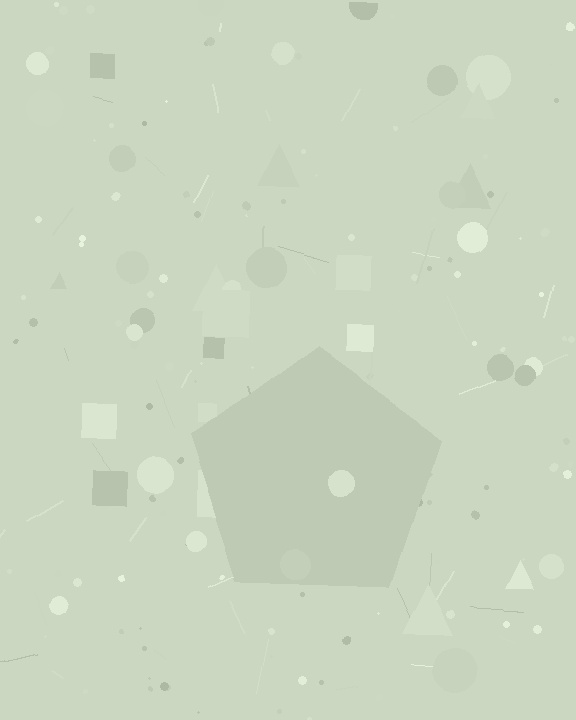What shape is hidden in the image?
A pentagon is hidden in the image.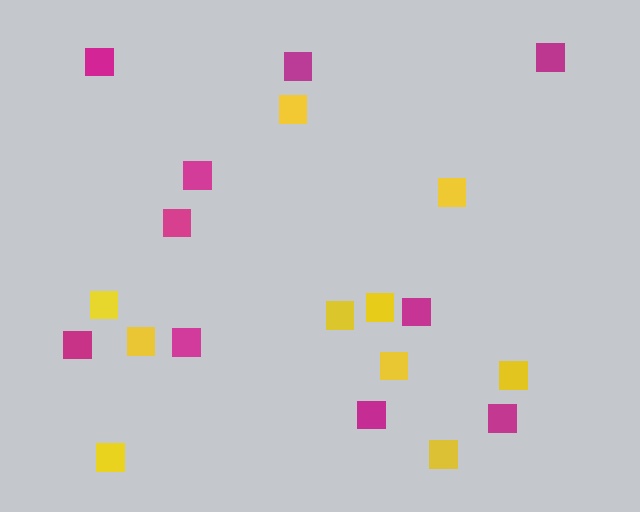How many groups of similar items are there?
There are 2 groups: one group of yellow squares (10) and one group of magenta squares (10).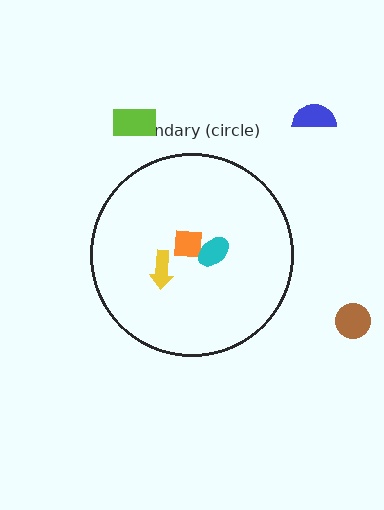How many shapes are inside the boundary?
3 inside, 3 outside.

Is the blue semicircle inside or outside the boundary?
Outside.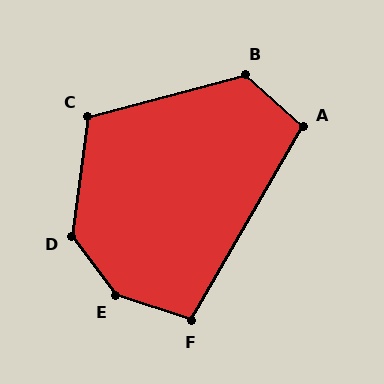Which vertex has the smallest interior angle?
F, at approximately 102 degrees.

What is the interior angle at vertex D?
Approximately 135 degrees (obtuse).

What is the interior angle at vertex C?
Approximately 112 degrees (obtuse).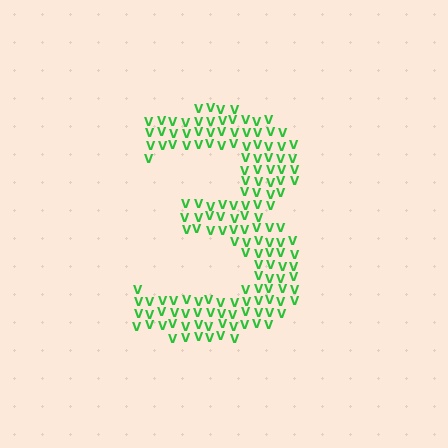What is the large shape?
The large shape is the digit 3.